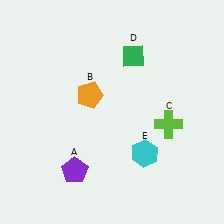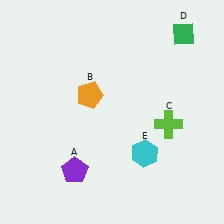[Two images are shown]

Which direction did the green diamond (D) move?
The green diamond (D) moved right.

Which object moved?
The green diamond (D) moved right.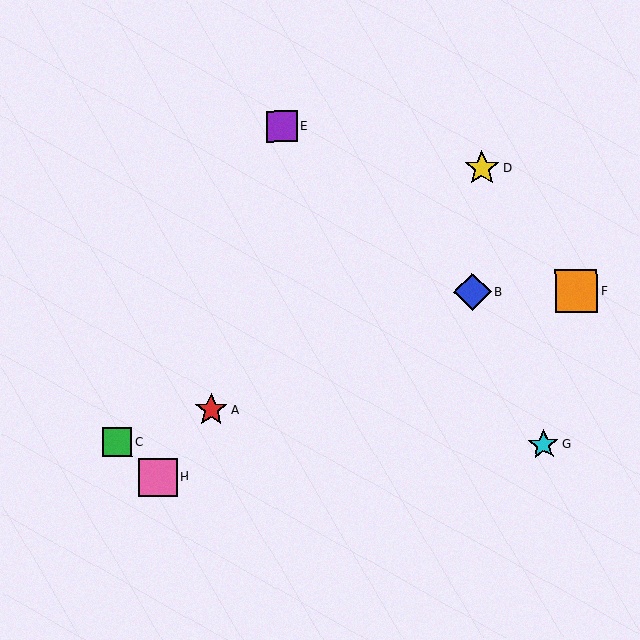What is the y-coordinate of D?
Object D is at y≈168.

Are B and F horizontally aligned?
Yes, both are at y≈292.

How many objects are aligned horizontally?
2 objects (B, F) are aligned horizontally.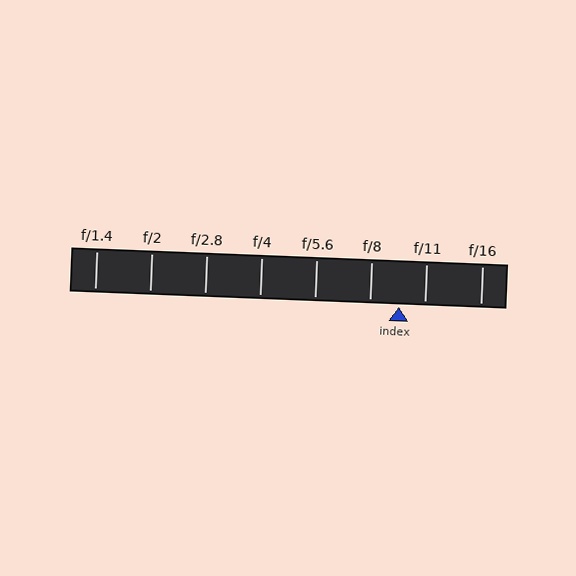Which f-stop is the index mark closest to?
The index mark is closest to f/11.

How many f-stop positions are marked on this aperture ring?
There are 8 f-stop positions marked.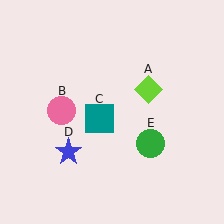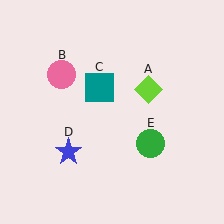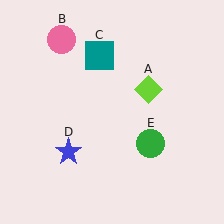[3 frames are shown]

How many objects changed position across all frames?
2 objects changed position: pink circle (object B), teal square (object C).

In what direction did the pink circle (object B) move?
The pink circle (object B) moved up.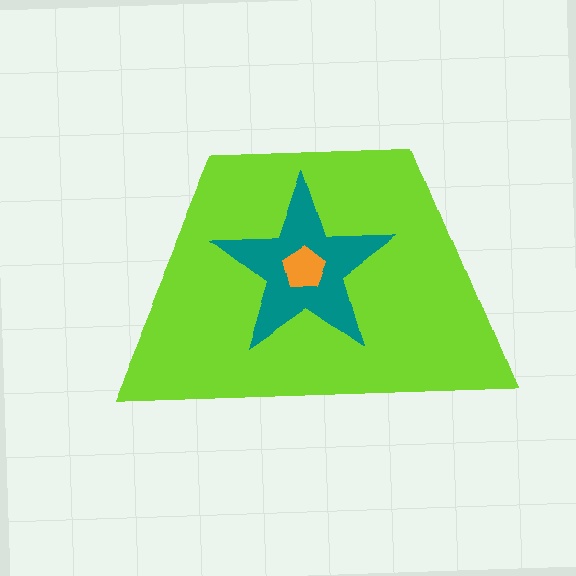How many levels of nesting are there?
3.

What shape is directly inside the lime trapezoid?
The teal star.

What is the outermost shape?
The lime trapezoid.